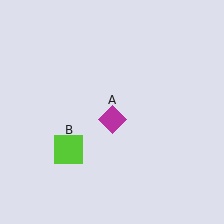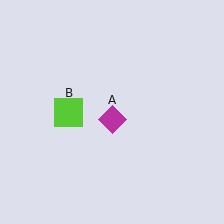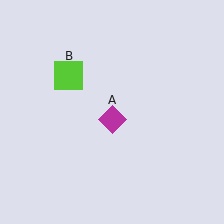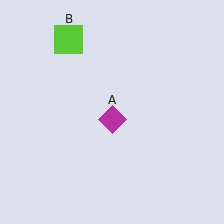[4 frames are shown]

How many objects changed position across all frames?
1 object changed position: lime square (object B).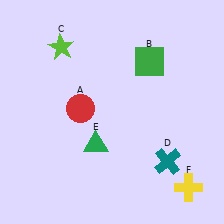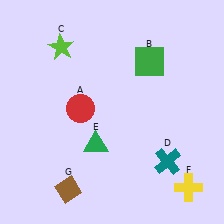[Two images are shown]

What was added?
A brown diamond (G) was added in Image 2.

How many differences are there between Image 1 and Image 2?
There is 1 difference between the two images.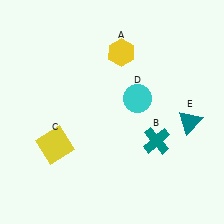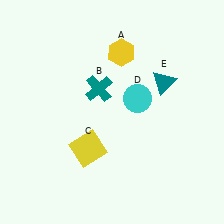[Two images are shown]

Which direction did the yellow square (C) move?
The yellow square (C) moved right.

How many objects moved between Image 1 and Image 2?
3 objects moved between the two images.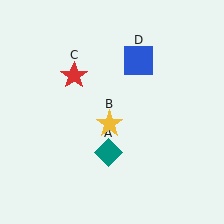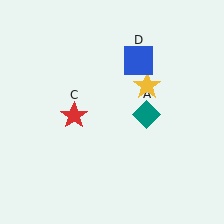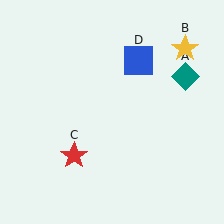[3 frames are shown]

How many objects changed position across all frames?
3 objects changed position: teal diamond (object A), yellow star (object B), red star (object C).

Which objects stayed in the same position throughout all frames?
Blue square (object D) remained stationary.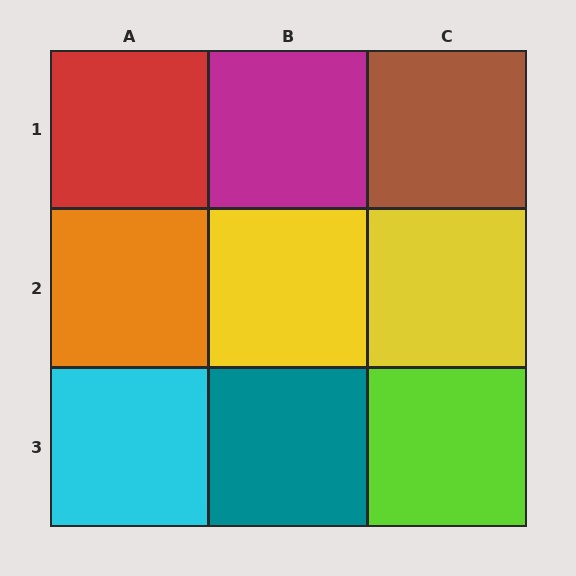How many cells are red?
1 cell is red.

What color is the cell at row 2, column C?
Yellow.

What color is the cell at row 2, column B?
Yellow.